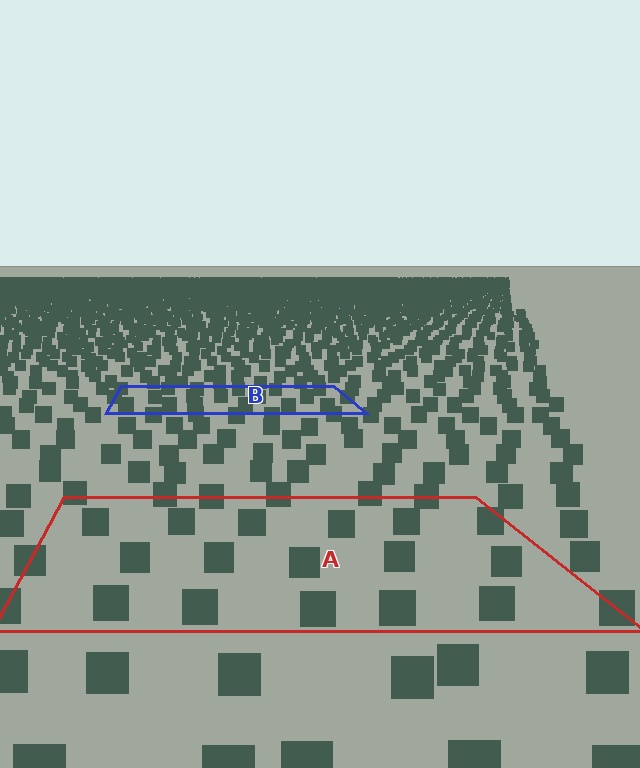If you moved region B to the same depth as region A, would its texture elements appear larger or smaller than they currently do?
They would appear larger. At a closer depth, the same texture elements are projected at a bigger on-screen size.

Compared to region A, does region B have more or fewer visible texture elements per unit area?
Region B has more texture elements per unit area — they are packed more densely because it is farther away.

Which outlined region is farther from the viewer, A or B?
Region B is farther from the viewer — the texture elements inside it appear smaller and more densely packed.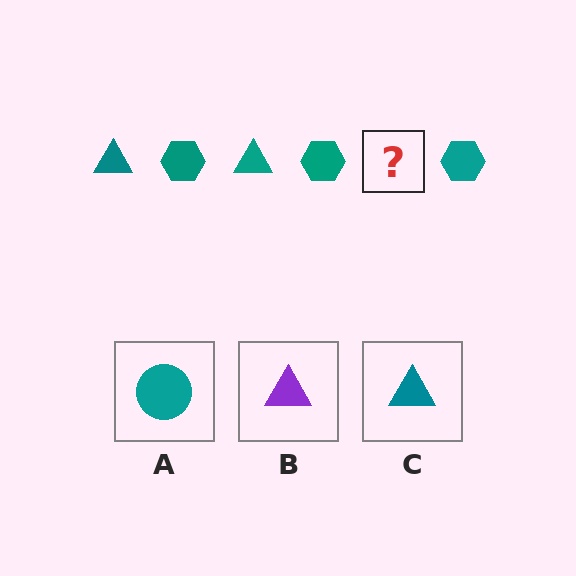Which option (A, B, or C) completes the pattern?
C.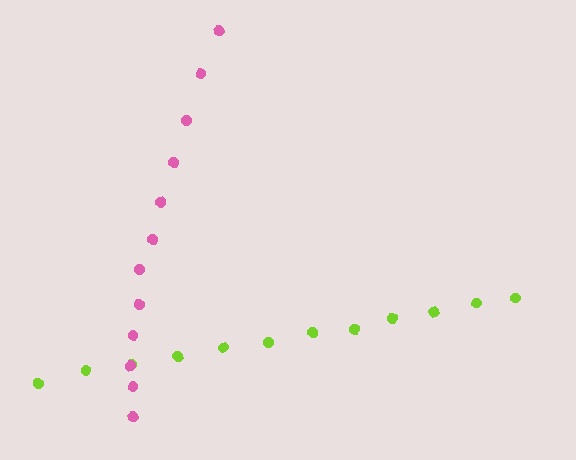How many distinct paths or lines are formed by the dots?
There are 2 distinct paths.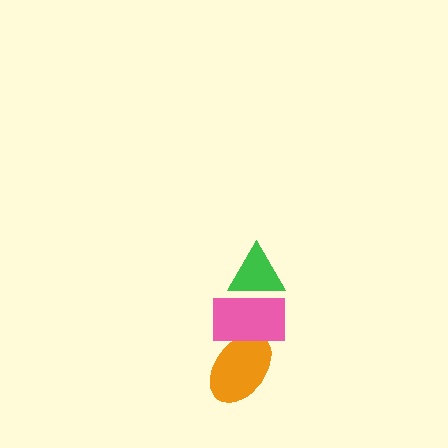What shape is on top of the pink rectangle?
The green triangle is on top of the pink rectangle.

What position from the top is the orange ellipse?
The orange ellipse is 3rd from the top.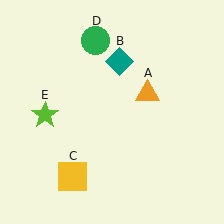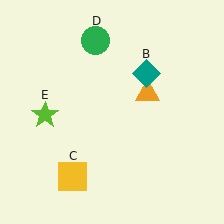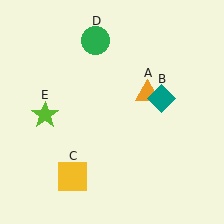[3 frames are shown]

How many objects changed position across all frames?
1 object changed position: teal diamond (object B).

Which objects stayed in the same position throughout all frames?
Orange triangle (object A) and yellow square (object C) and green circle (object D) and lime star (object E) remained stationary.